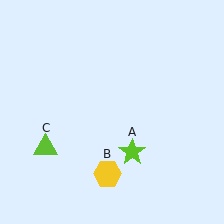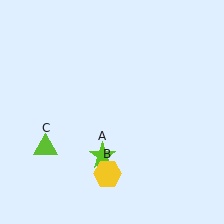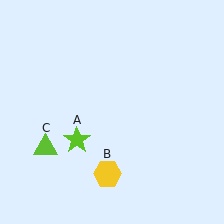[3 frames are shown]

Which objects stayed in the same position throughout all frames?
Yellow hexagon (object B) and lime triangle (object C) remained stationary.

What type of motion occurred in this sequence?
The lime star (object A) rotated clockwise around the center of the scene.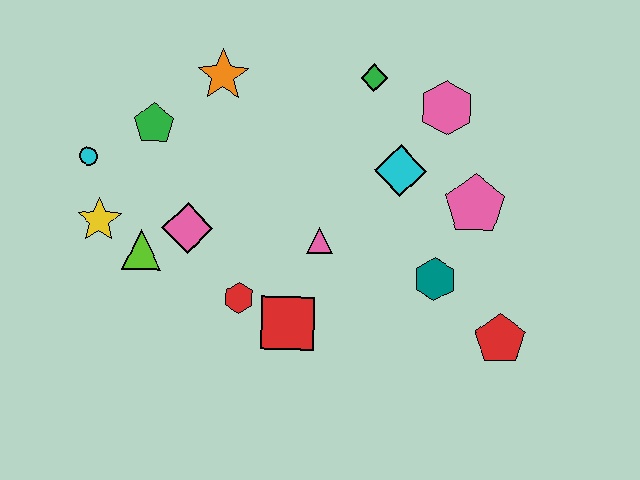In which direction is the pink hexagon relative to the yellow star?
The pink hexagon is to the right of the yellow star.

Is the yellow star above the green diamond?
No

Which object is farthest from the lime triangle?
The red pentagon is farthest from the lime triangle.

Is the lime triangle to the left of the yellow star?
No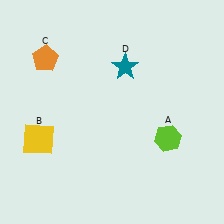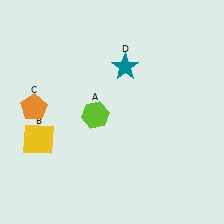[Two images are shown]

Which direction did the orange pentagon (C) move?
The orange pentagon (C) moved down.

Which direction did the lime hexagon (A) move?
The lime hexagon (A) moved left.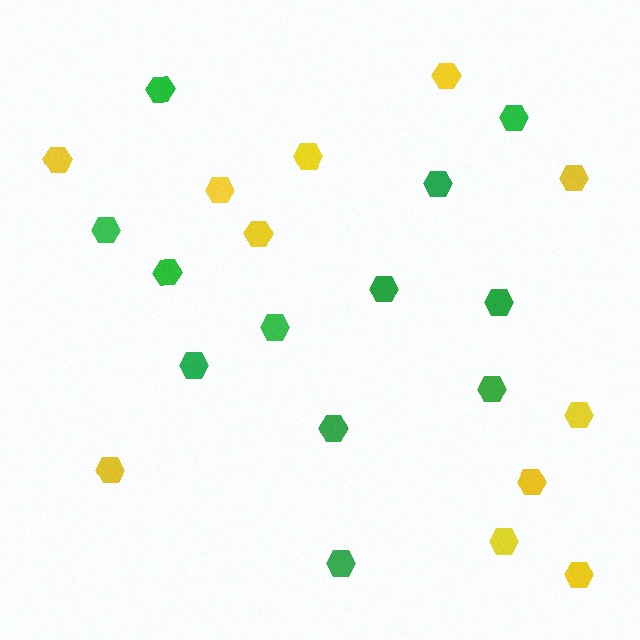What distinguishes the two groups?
There are 2 groups: one group of green hexagons (12) and one group of yellow hexagons (11).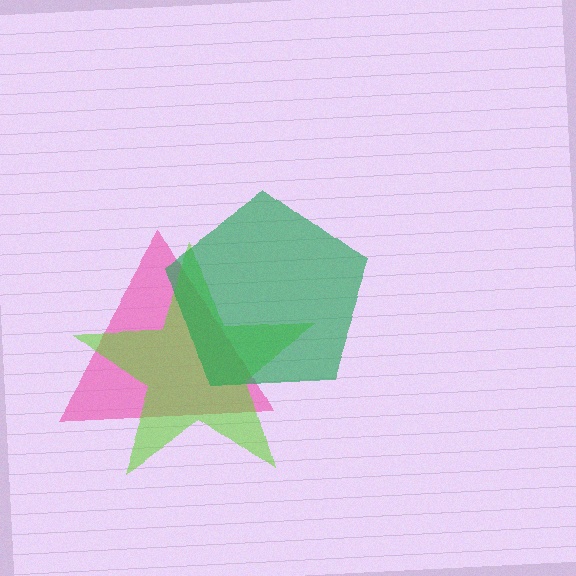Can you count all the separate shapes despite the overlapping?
Yes, there are 3 separate shapes.